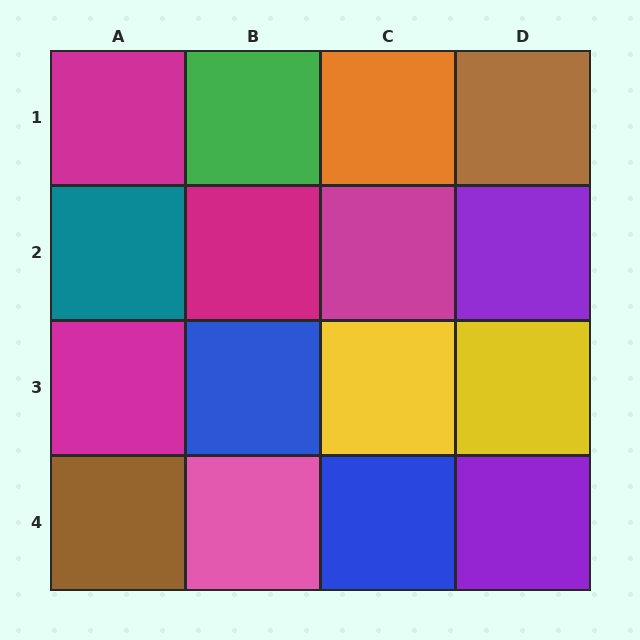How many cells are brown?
2 cells are brown.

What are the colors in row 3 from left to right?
Magenta, blue, yellow, yellow.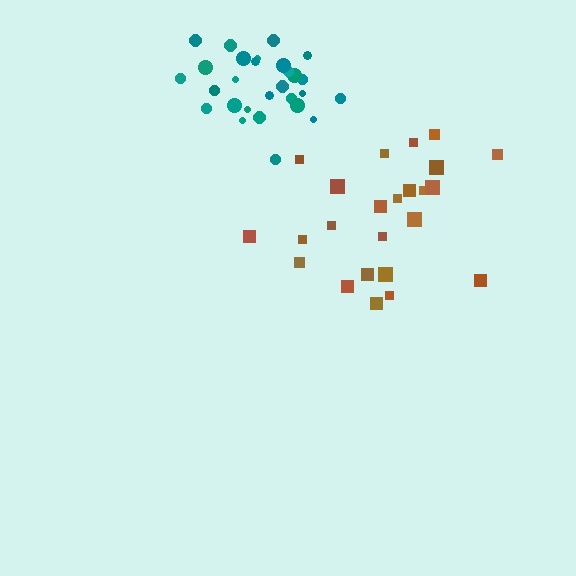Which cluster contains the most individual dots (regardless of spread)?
Teal (28).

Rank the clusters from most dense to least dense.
teal, brown.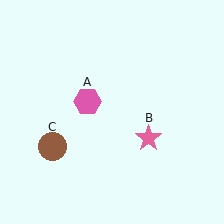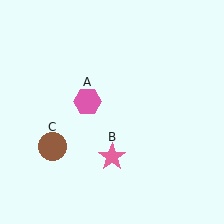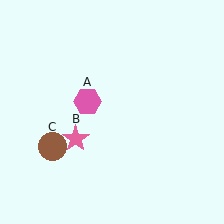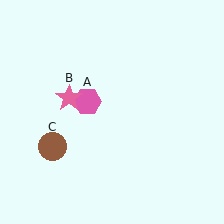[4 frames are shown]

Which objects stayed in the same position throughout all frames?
Pink hexagon (object A) and brown circle (object C) remained stationary.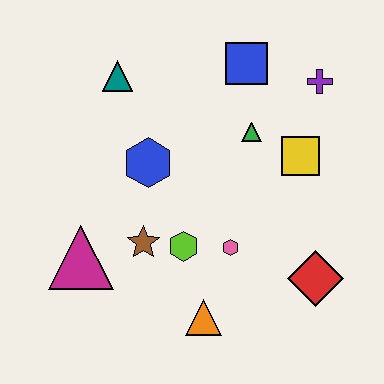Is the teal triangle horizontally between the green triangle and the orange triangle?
No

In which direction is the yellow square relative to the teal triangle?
The yellow square is to the right of the teal triangle.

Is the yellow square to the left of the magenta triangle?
No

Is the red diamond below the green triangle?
Yes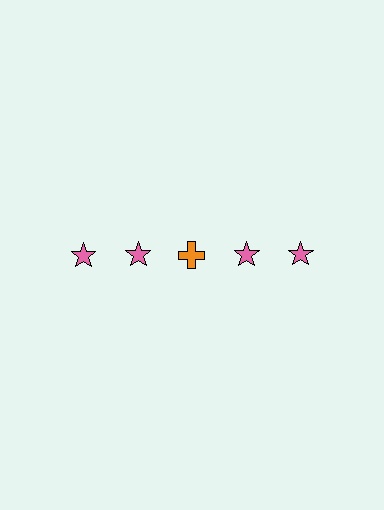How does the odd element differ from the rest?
It differs in both color (orange instead of pink) and shape (cross instead of star).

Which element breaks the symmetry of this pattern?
The orange cross in the top row, center column breaks the symmetry. All other shapes are pink stars.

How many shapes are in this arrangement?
There are 5 shapes arranged in a grid pattern.